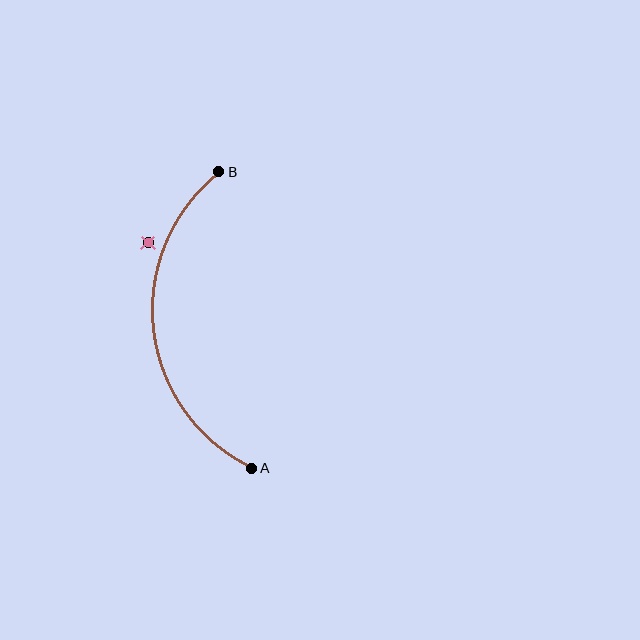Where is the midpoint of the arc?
The arc midpoint is the point on the curve farthest from the straight line joining A and B. It sits to the left of that line.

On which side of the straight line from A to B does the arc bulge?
The arc bulges to the left of the straight line connecting A and B.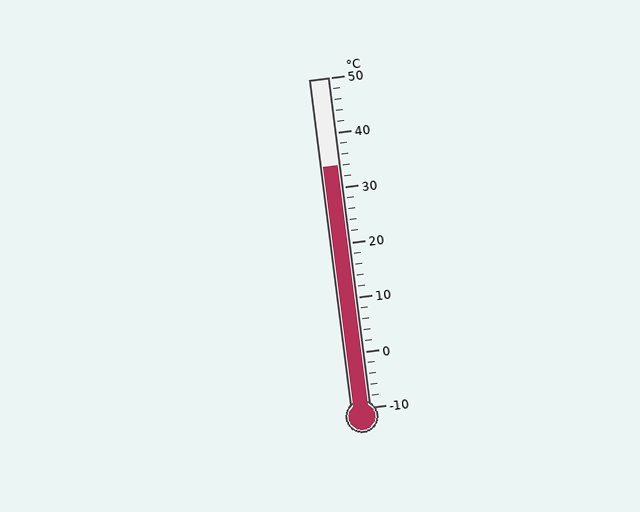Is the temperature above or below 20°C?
The temperature is above 20°C.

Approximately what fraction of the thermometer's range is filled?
The thermometer is filled to approximately 75% of its range.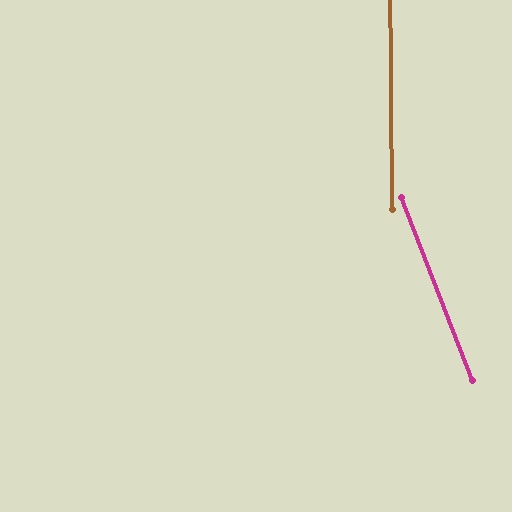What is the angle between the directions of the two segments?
Approximately 21 degrees.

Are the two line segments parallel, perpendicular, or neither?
Neither parallel nor perpendicular — they differ by about 21°.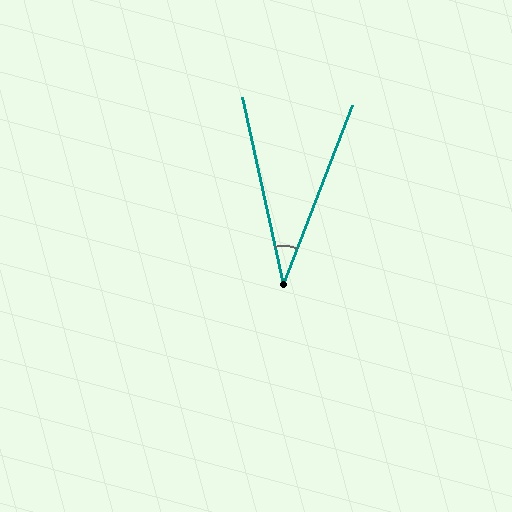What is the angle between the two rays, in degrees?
Approximately 33 degrees.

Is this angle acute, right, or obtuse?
It is acute.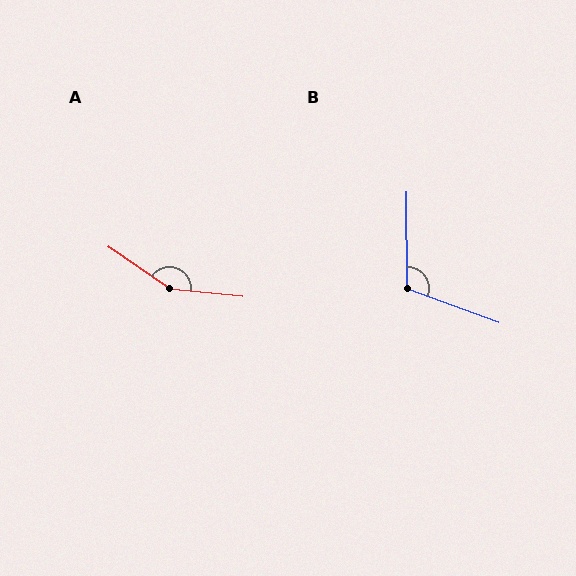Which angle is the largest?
A, at approximately 152 degrees.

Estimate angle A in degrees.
Approximately 152 degrees.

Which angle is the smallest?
B, at approximately 110 degrees.